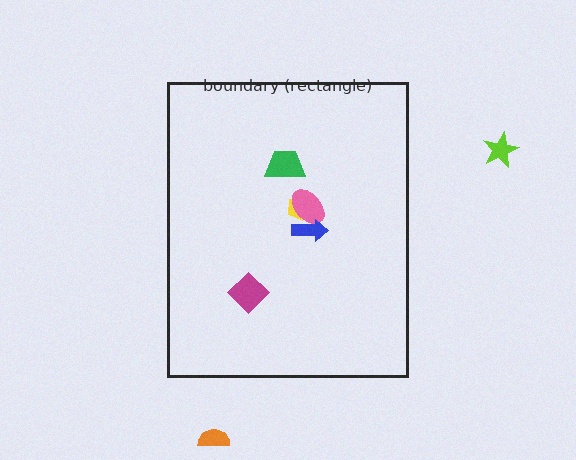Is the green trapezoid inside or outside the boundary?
Inside.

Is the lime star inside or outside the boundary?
Outside.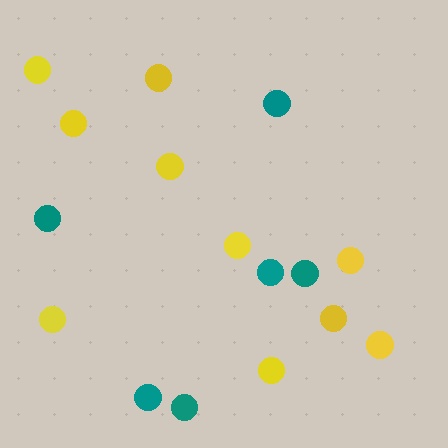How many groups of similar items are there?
There are 2 groups: one group of yellow circles (10) and one group of teal circles (6).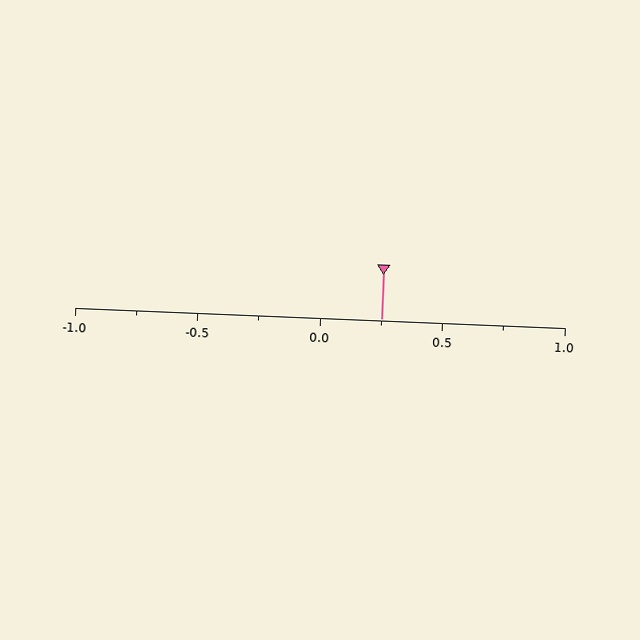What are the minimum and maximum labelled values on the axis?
The axis runs from -1.0 to 1.0.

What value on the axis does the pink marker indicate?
The marker indicates approximately 0.25.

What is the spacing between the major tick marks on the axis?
The major ticks are spaced 0.5 apart.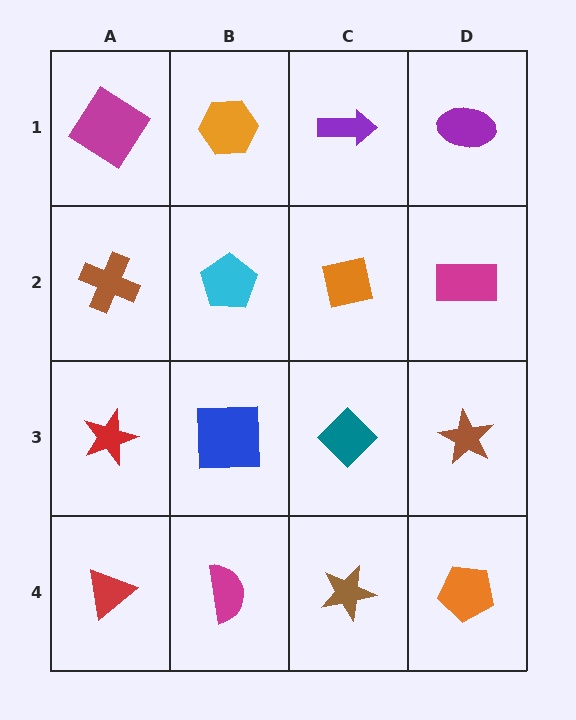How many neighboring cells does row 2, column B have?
4.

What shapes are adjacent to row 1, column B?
A cyan pentagon (row 2, column B), a magenta diamond (row 1, column A), a purple arrow (row 1, column C).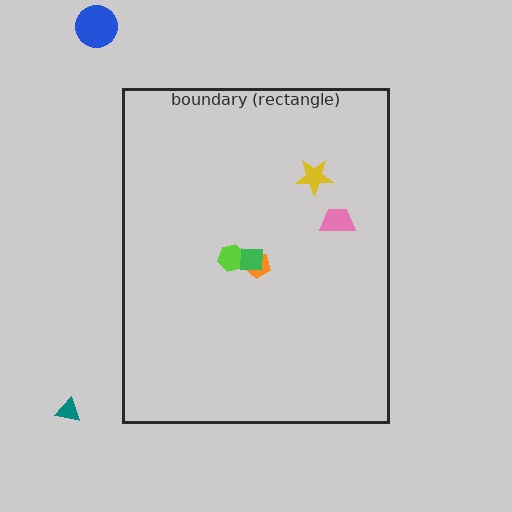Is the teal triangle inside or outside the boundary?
Outside.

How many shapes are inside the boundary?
5 inside, 2 outside.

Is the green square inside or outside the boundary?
Inside.